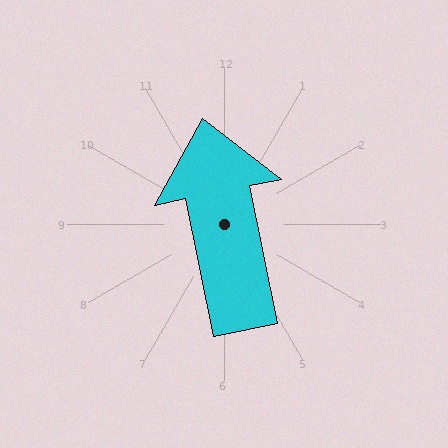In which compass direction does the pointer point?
North.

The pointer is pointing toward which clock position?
Roughly 12 o'clock.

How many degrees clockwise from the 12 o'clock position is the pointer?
Approximately 349 degrees.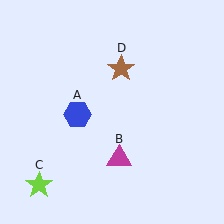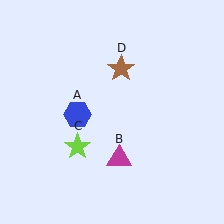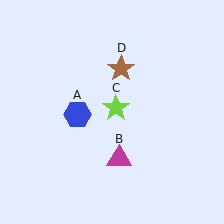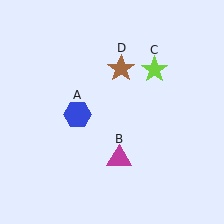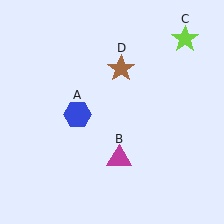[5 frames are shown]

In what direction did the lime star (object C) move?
The lime star (object C) moved up and to the right.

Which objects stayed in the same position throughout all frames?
Blue hexagon (object A) and magenta triangle (object B) and brown star (object D) remained stationary.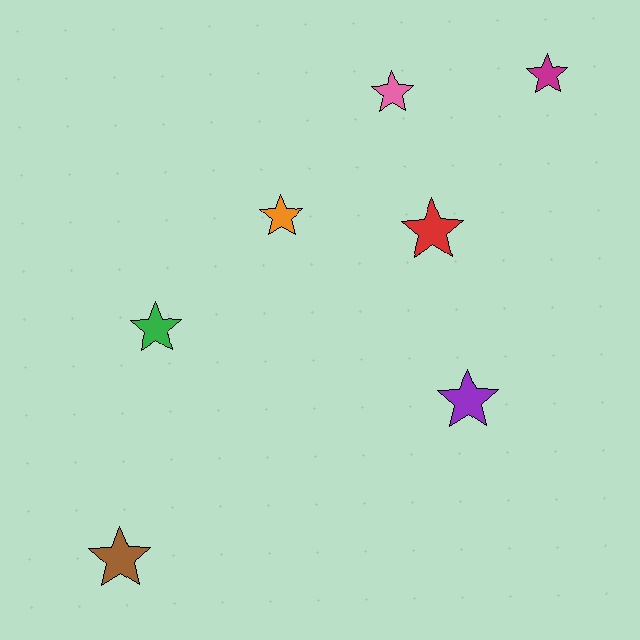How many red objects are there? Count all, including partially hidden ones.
There is 1 red object.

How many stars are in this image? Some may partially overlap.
There are 7 stars.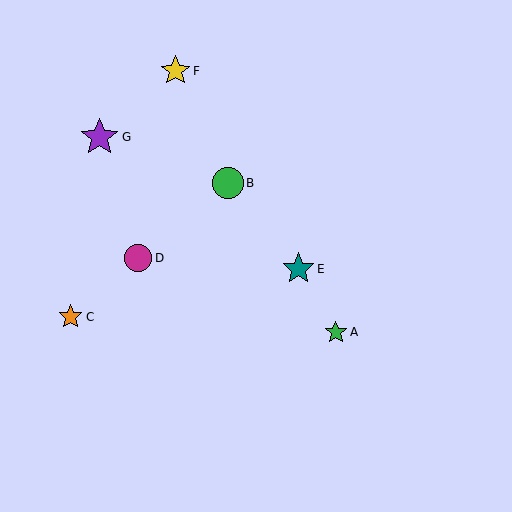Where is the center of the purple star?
The center of the purple star is at (100, 137).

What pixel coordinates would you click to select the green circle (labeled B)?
Click at (228, 183) to select the green circle B.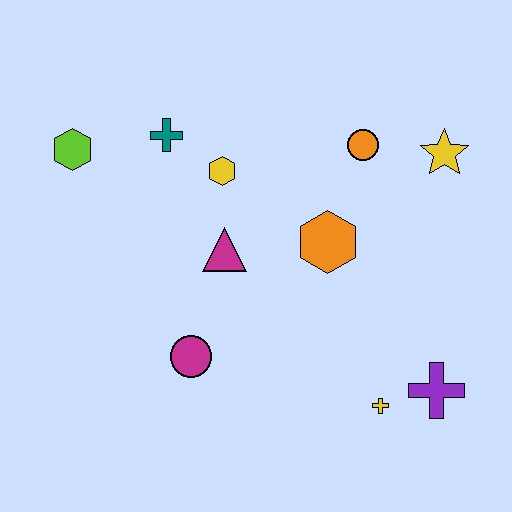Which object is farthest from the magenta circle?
The yellow star is farthest from the magenta circle.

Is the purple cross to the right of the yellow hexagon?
Yes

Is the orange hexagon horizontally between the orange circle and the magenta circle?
Yes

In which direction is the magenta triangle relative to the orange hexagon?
The magenta triangle is to the left of the orange hexagon.